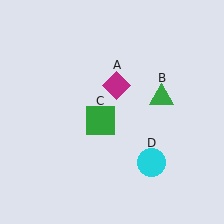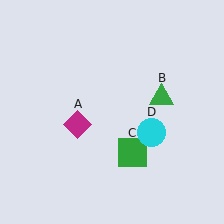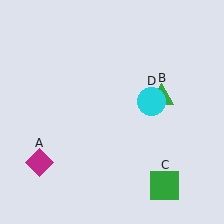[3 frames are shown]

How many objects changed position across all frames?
3 objects changed position: magenta diamond (object A), green square (object C), cyan circle (object D).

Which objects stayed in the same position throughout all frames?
Green triangle (object B) remained stationary.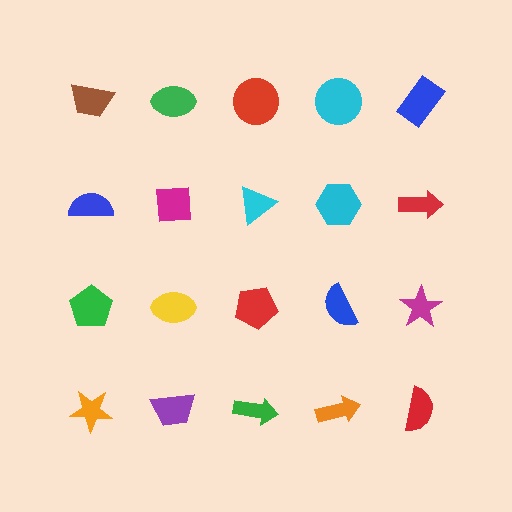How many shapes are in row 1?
5 shapes.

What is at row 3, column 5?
A magenta star.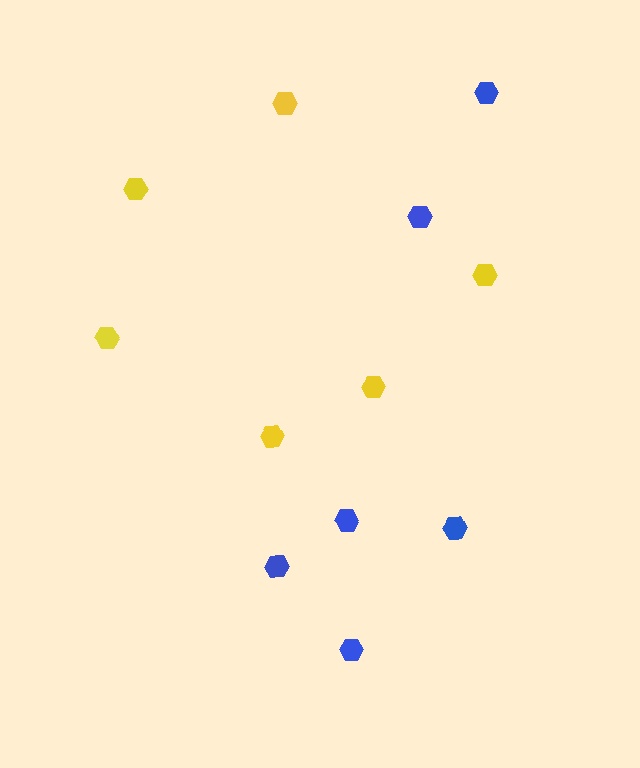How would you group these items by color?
There are 2 groups: one group of yellow hexagons (6) and one group of blue hexagons (6).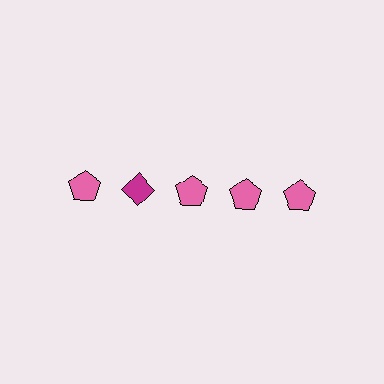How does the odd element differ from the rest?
It differs in both color (magenta instead of pink) and shape (diamond instead of pentagon).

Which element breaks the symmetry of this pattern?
The magenta diamond in the top row, second from left column breaks the symmetry. All other shapes are pink pentagons.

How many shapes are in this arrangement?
There are 5 shapes arranged in a grid pattern.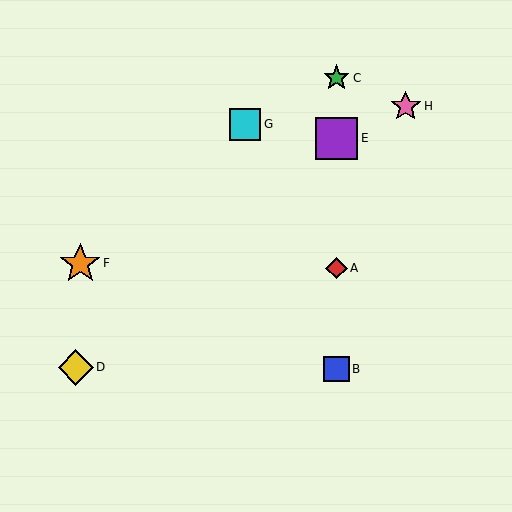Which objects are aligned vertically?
Objects A, B, C, E are aligned vertically.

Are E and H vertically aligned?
No, E is at x≈337 and H is at x≈406.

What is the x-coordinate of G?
Object G is at x≈245.